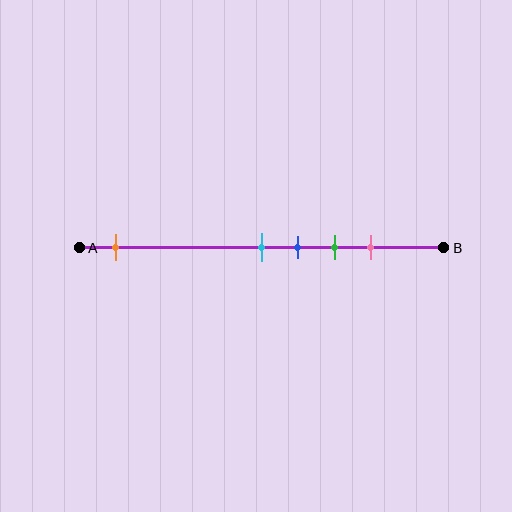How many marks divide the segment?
There are 5 marks dividing the segment.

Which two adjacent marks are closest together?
The cyan and blue marks are the closest adjacent pair.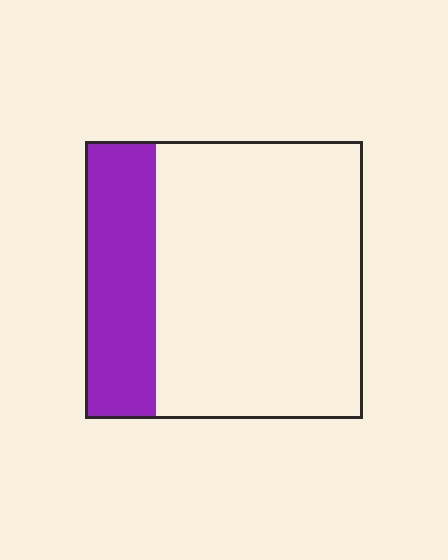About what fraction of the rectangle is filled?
About one quarter (1/4).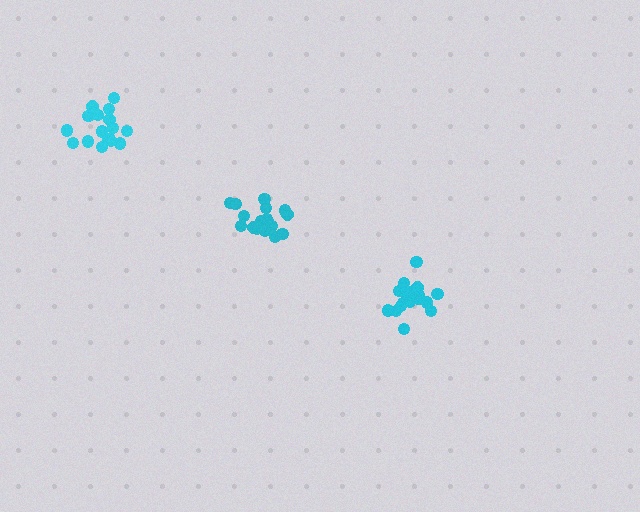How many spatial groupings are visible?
There are 3 spatial groupings.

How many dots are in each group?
Group 1: 18 dots, Group 2: 17 dots, Group 3: 17 dots (52 total).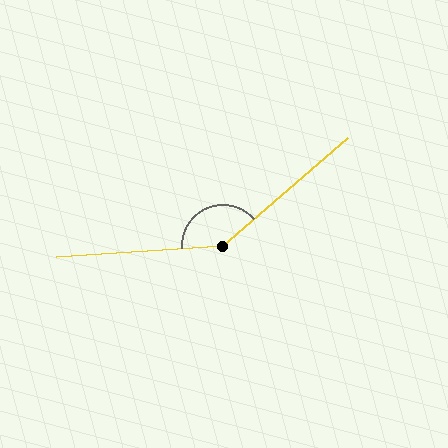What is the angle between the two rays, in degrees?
Approximately 143 degrees.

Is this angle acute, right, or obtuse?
It is obtuse.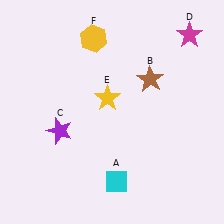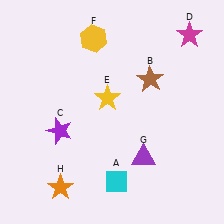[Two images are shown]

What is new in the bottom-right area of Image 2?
A purple triangle (G) was added in the bottom-right area of Image 2.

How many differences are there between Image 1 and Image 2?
There are 2 differences between the two images.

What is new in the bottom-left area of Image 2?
An orange star (H) was added in the bottom-left area of Image 2.